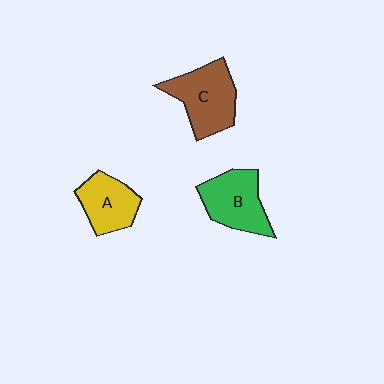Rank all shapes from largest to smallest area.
From largest to smallest: C (brown), B (green), A (yellow).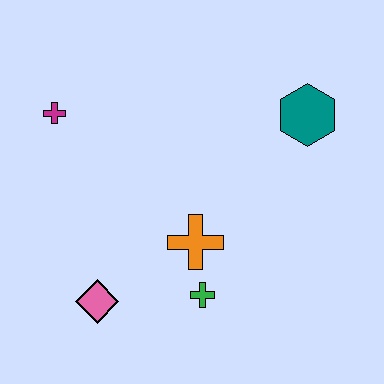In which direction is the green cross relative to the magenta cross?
The green cross is below the magenta cross.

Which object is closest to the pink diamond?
The green cross is closest to the pink diamond.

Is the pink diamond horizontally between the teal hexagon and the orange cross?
No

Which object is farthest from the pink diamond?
The teal hexagon is farthest from the pink diamond.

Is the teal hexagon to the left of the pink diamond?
No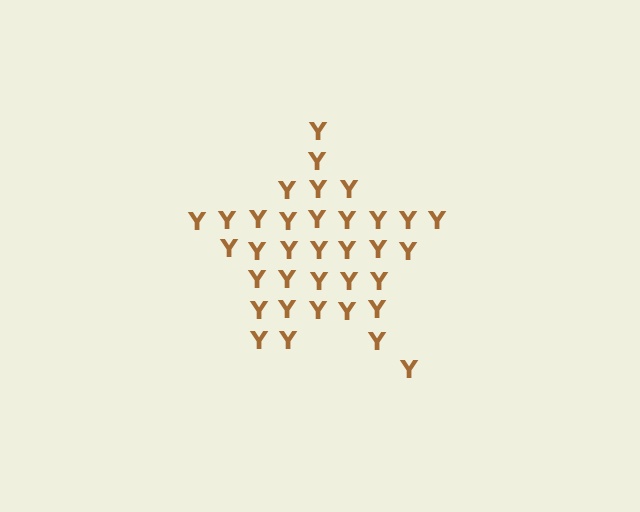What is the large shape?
The large shape is a star.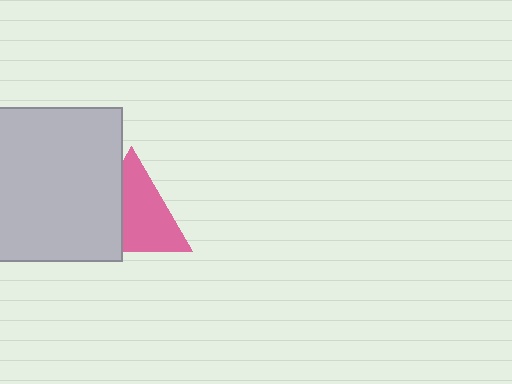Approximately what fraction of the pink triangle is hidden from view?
Roughly 37% of the pink triangle is hidden behind the light gray square.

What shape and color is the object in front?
The object in front is a light gray square.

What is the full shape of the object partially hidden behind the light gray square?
The partially hidden object is a pink triangle.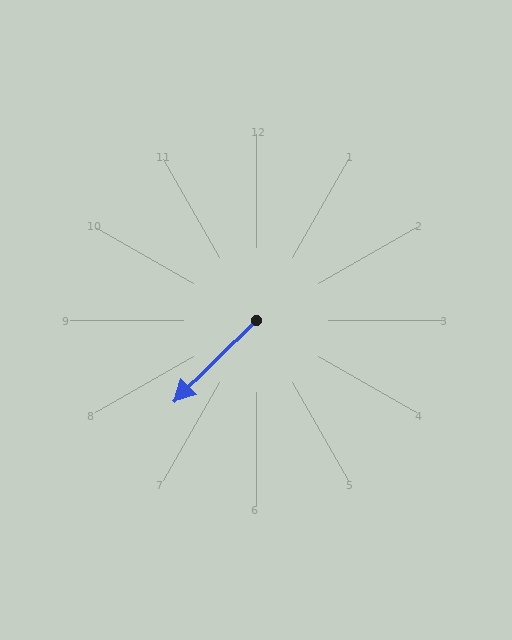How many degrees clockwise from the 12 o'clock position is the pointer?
Approximately 225 degrees.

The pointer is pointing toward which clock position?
Roughly 8 o'clock.